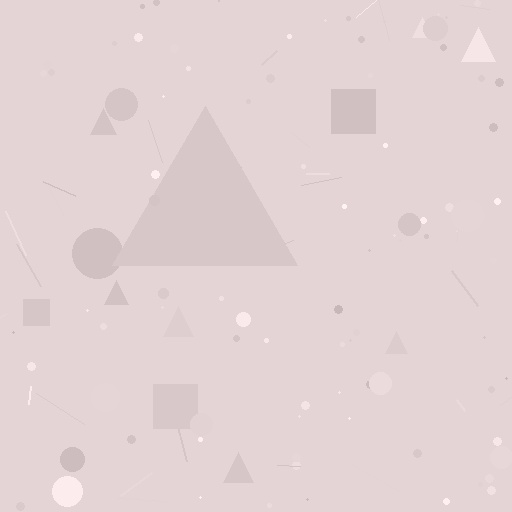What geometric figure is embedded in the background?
A triangle is embedded in the background.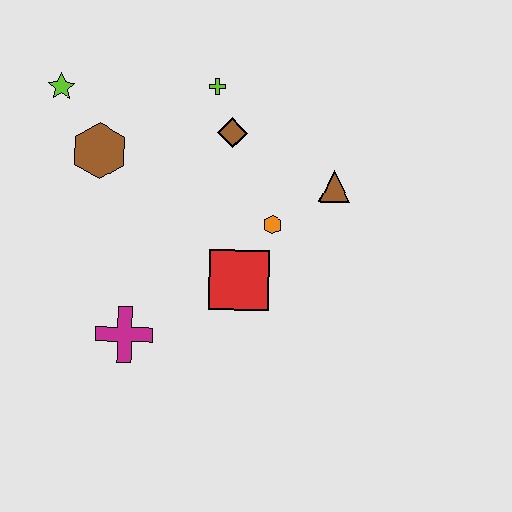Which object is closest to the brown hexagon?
The lime star is closest to the brown hexagon.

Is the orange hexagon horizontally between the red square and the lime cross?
No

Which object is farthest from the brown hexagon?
The brown triangle is farthest from the brown hexagon.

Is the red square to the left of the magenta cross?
No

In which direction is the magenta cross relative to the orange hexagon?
The magenta cross is to the left of the orange hexagon.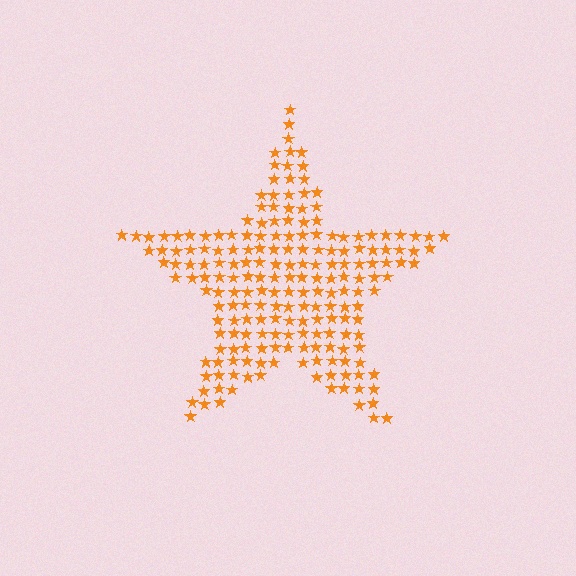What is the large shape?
The large shape is a star.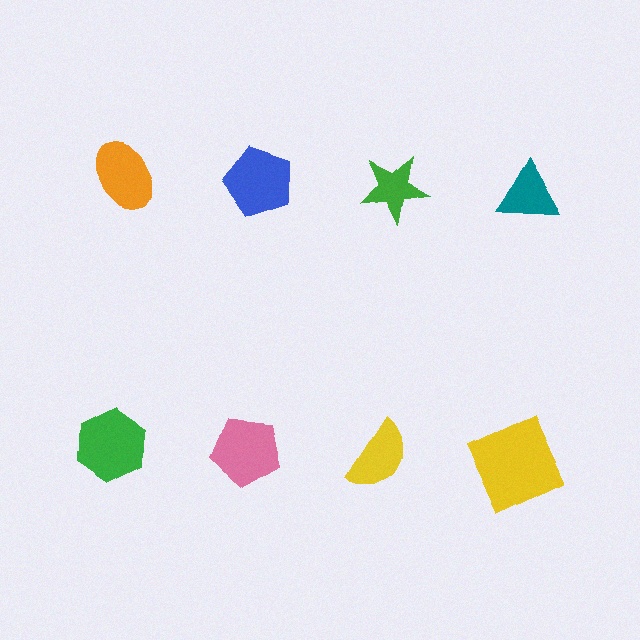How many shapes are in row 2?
4 shapes.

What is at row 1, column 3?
A green star.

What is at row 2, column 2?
A pink pentagon.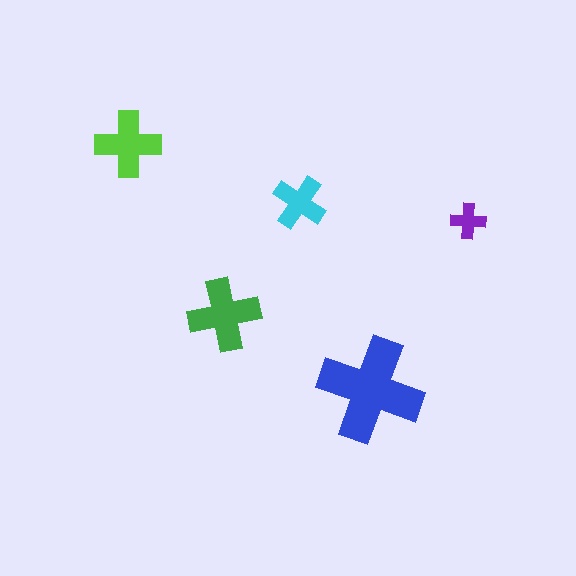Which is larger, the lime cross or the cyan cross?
The lime one.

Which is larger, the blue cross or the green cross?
The blue one.